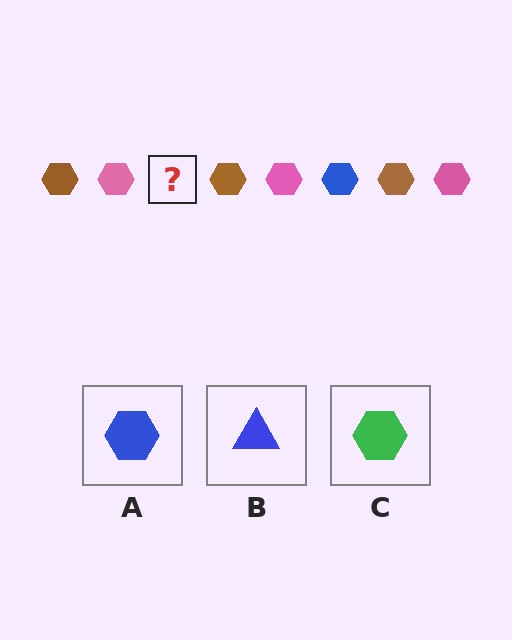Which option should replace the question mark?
Option A.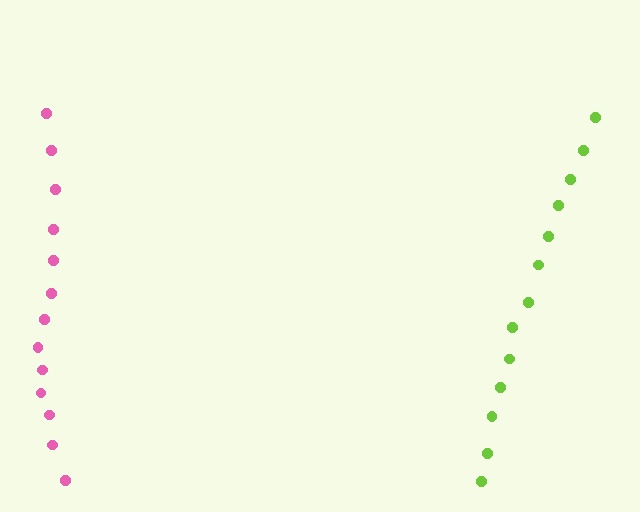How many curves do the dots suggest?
There are 2 distinct paths.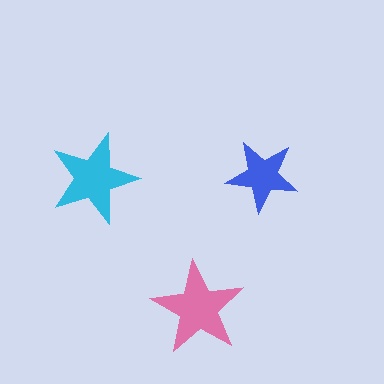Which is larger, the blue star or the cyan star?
The cyan one.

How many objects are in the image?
There are 3 objects in the image.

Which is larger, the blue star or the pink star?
The pink one.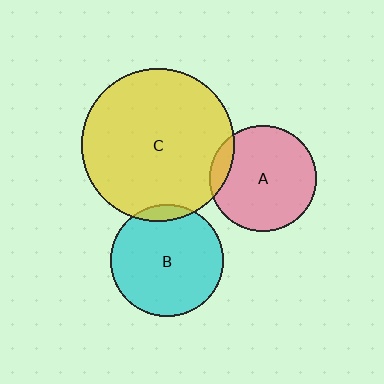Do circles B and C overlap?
Yes.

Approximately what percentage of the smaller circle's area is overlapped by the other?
Approximately 5%.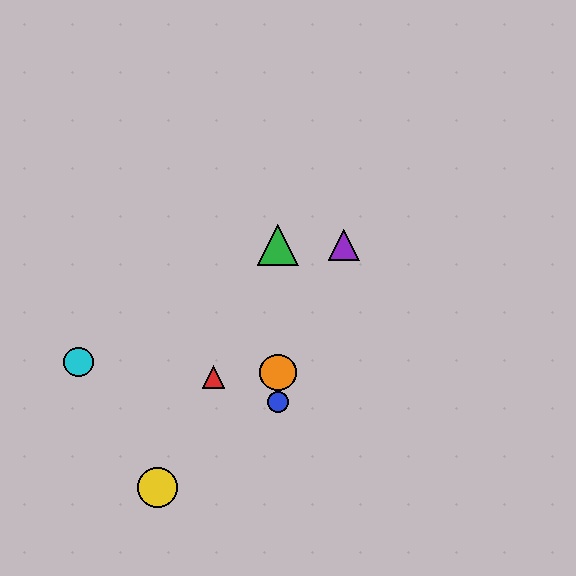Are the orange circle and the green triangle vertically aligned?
Yes, both are at x≈278.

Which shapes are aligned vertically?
The blue circle, the green triangle, the orange circle are aligned vertically.